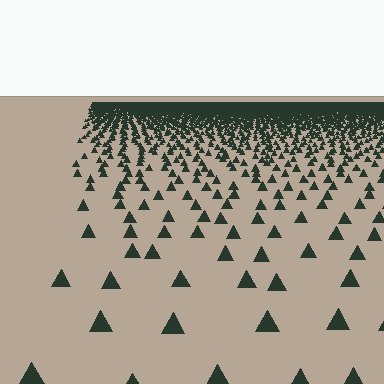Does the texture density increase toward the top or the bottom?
Density increases toward the top.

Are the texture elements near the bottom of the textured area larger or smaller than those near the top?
Larger. Near the bottom, elements are closer to the viewer and appear at a bigger on-screen size.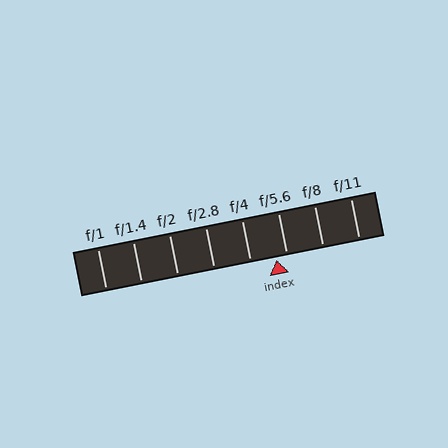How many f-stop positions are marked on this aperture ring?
There are 8 f-stop positions marked.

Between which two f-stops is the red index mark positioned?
The index mark is between f/4 and f/5.6.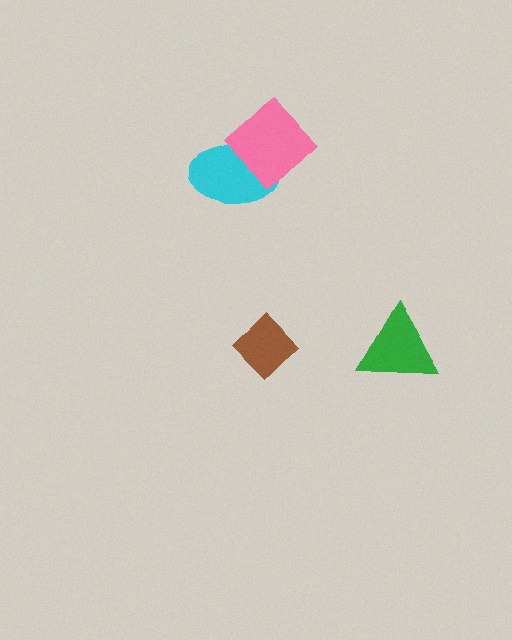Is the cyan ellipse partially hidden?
Yes, it is partially covered by another shape.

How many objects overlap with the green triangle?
0 objects overlap with the green triangle.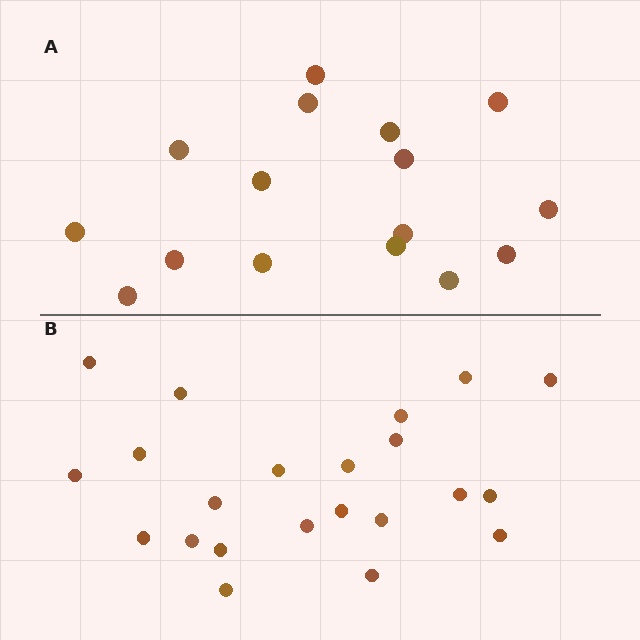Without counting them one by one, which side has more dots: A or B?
Region B (the bottom region) has more dots.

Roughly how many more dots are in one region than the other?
Region B has about 6 more dots than region A.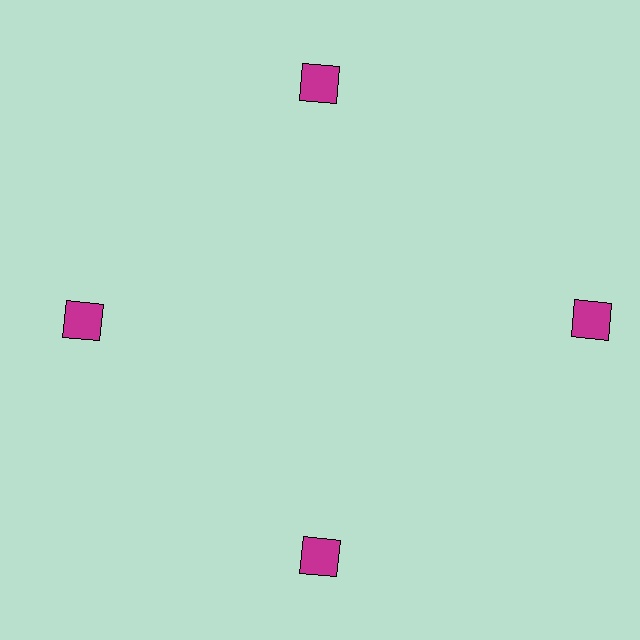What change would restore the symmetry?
The symmetry would be restored by moving it inward, back onto the ring so that all 4 squares sit at equal angles and equal distance from the center.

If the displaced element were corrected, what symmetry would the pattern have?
It would have 4-fold rotational symmetry — the pattern would map onto itself every 90 degrees.